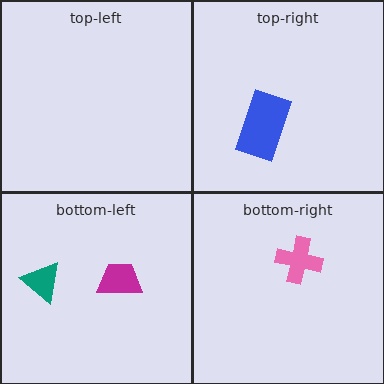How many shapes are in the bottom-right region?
1.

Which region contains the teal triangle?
The bottom-left region.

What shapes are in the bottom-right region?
The pink cross.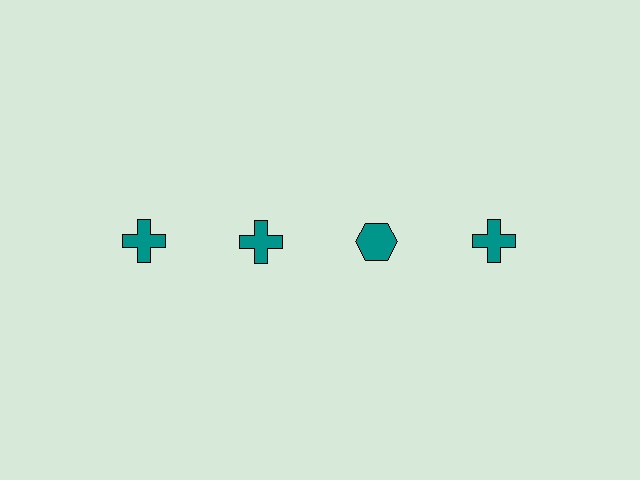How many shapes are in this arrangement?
There are 4 shapes arranged in a grid pattern.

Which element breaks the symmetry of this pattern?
The teal hexagon in the top row, center column breaks the symmetry. All other shapes are teal crosses.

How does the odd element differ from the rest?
It has a different shape: hexagon instead of cross.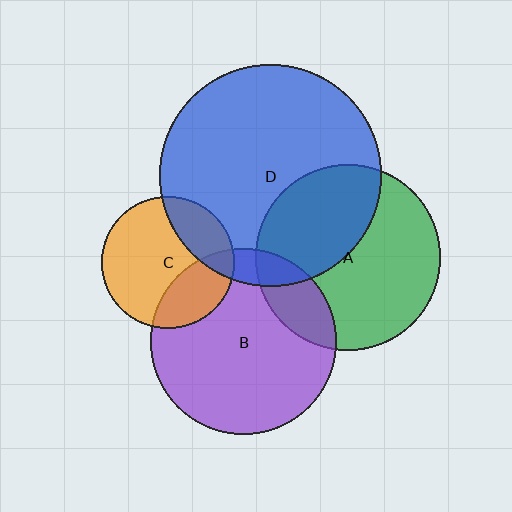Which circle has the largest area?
Circle D (blue).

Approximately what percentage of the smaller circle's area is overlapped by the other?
Approximately 30%.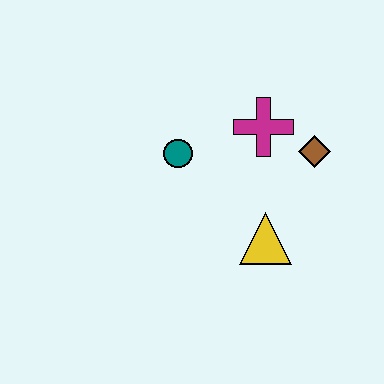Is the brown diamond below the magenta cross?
Yes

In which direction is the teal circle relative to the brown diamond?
The teal circle is to the left of the brown diamond.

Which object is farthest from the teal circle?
The brown diamond is farthest from the teal circle.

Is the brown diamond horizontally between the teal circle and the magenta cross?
No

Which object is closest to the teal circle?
The magenta cross is closest to the teal circle.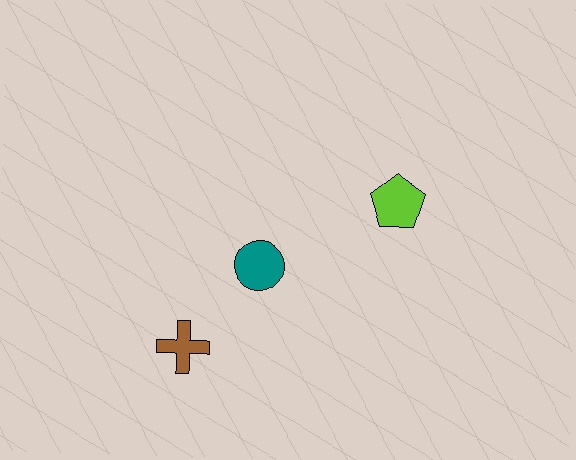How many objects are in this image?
There are 3 objects.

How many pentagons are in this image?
There is 1 pentagon.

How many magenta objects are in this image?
There are no magenta objects.